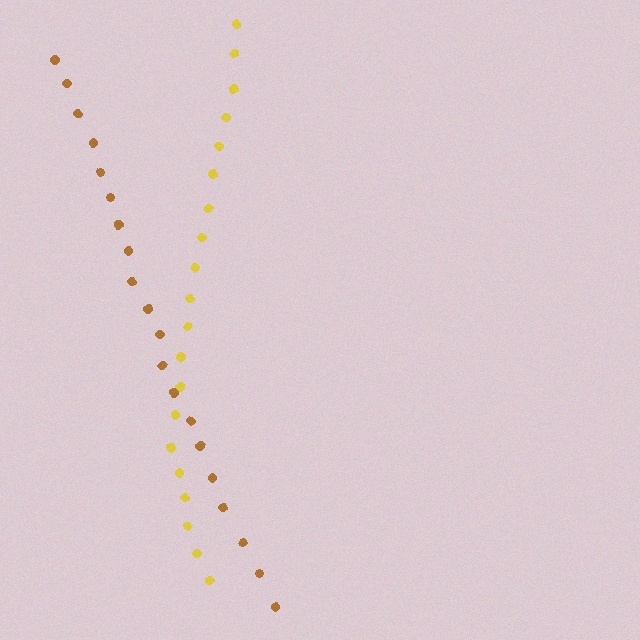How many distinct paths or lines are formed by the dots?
There are 2 distinct paths.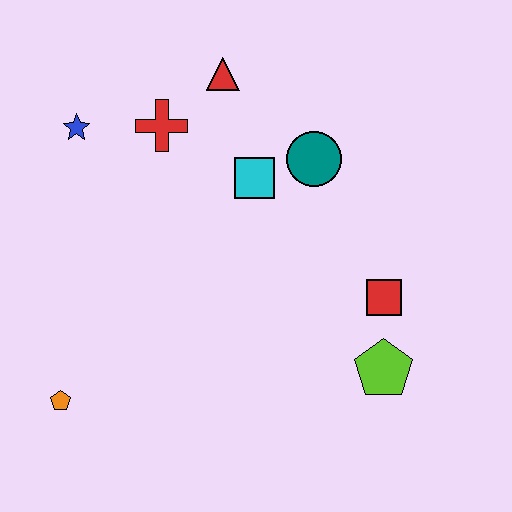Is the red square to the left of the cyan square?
No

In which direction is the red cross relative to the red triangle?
The red cross is to the left of the red triangle.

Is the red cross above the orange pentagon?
Yes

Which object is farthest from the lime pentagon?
The blue star is farthest from the lime pentagon.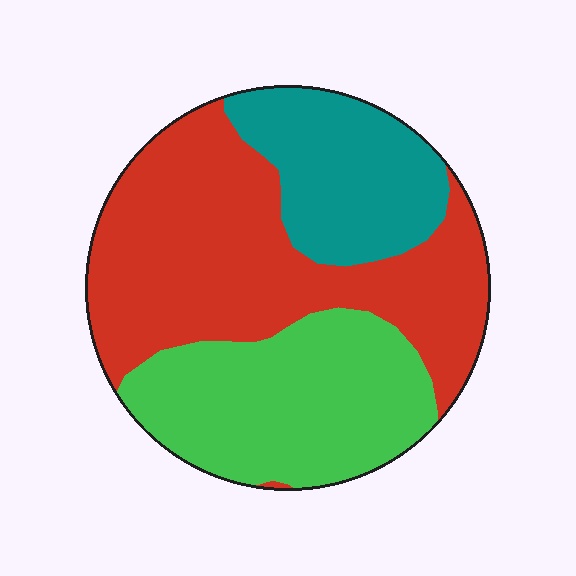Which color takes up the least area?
Teal, at roughly 20%.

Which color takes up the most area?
Red, at roughly 45%.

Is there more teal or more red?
Red.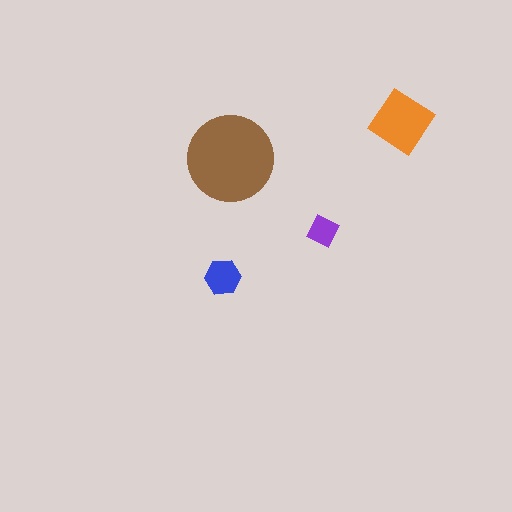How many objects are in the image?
There are 4 objects in the image.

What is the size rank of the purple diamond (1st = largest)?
4th.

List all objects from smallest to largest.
The purple diamond, the blue hexagon, the orange diamond, the brown circle.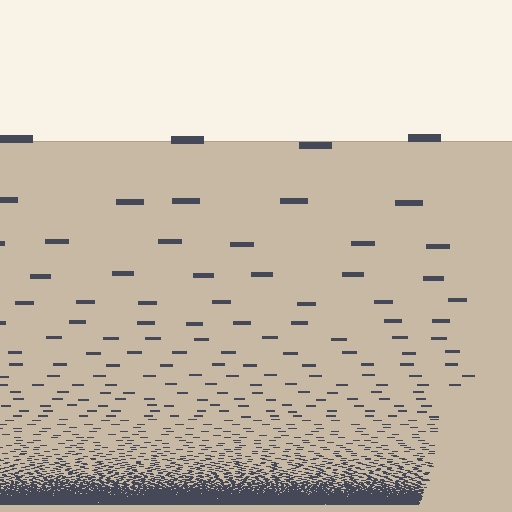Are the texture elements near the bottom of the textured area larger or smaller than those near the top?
Smaller. The gradient is inverted — elements near the bottom are smaller and denser.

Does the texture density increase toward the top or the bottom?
Density increases toward the bottom.